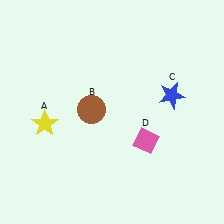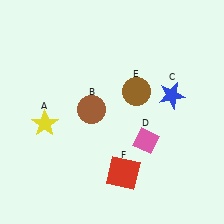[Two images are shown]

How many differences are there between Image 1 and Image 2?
There are 2 differences between the two images.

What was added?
A brown circle (E), a red square (F) were added in Image 2.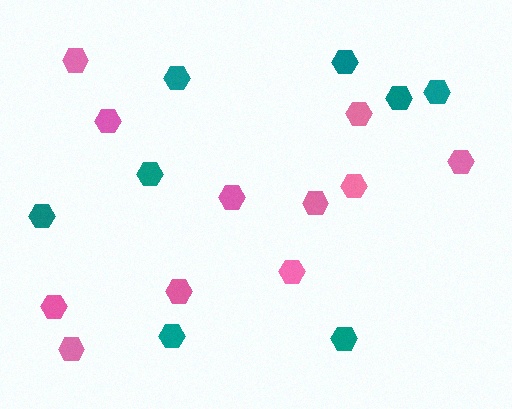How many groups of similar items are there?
There are 2 groups: one group of teal hexagons (8) and one group of pink hexagons (11).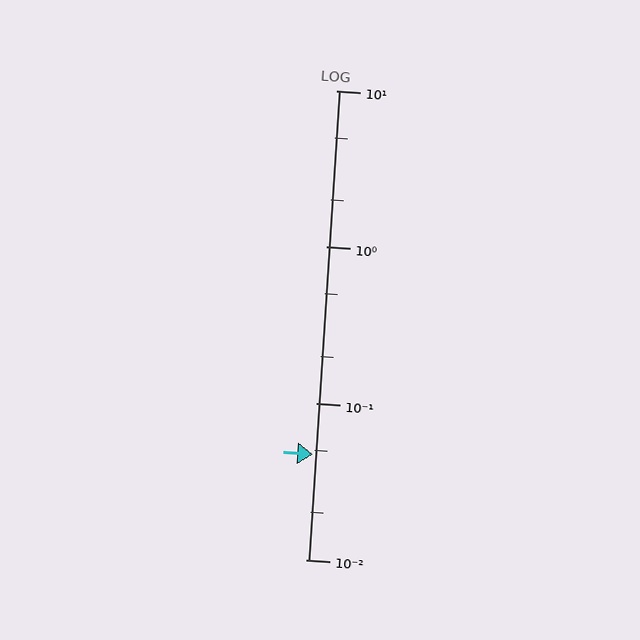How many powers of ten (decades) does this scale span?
The scale spans 3 decades, from 0.01 to 10.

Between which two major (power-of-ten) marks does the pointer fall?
The pointer is between 0.01 and 0.1.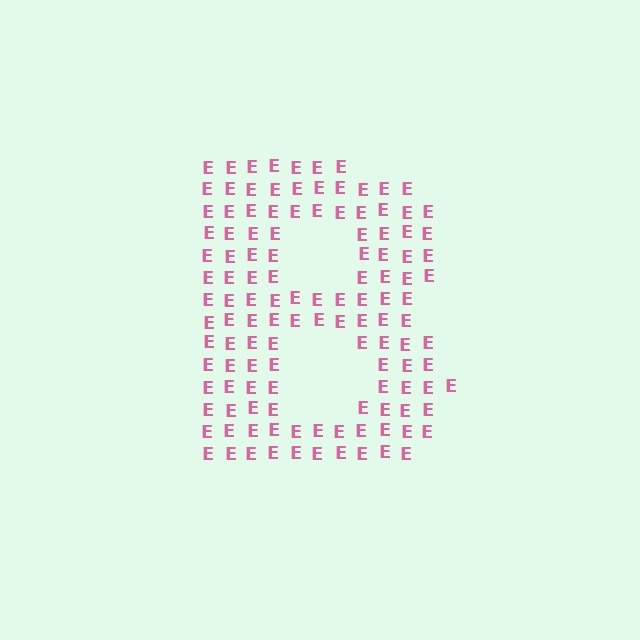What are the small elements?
The small elements are letter E's.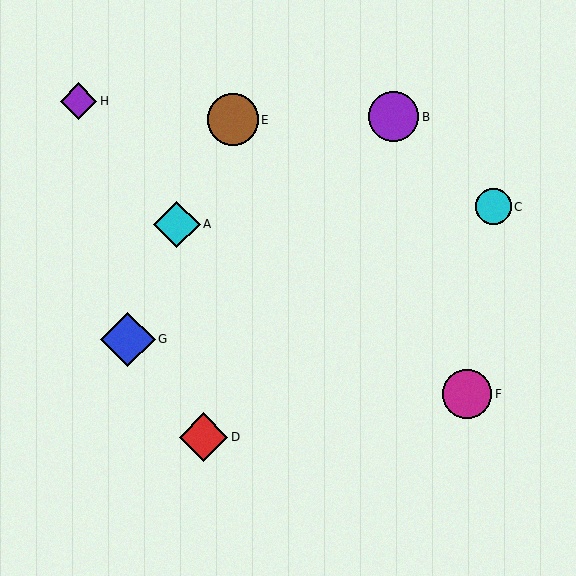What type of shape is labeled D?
Shape D is a red diamond.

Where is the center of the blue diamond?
The center of the blue diamond is at (128, 339).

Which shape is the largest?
The blue diamond (labeled G) is the largest.